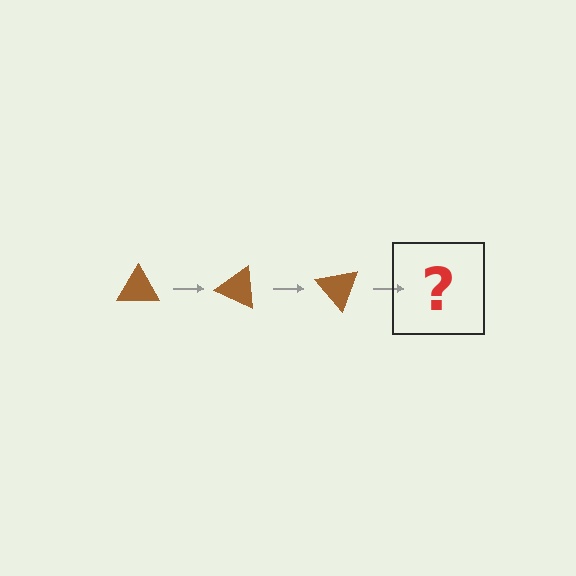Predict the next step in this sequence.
The next step is a brown triangle rotated 75 degrees.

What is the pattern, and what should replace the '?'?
The pattern is that the triangle rotates 25 degrees each step. The '?' should be a brown triangle rotated 75 degrees.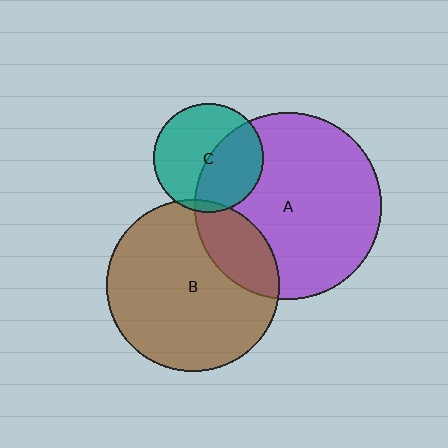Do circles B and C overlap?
Yes.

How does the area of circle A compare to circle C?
Approximately 2.9 times.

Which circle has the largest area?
Circle A (purple).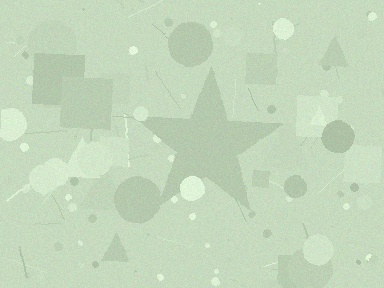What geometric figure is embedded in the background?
A star is embedded in the background.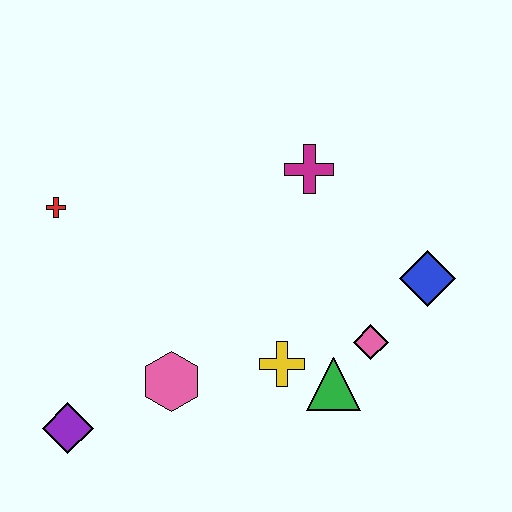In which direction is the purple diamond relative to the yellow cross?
The purple diamond is to the left of the yellow cross.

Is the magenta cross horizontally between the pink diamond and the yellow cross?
Yes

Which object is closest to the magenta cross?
The blue diamond is closest to the magenta cross.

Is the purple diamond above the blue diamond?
No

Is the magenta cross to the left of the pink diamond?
Yes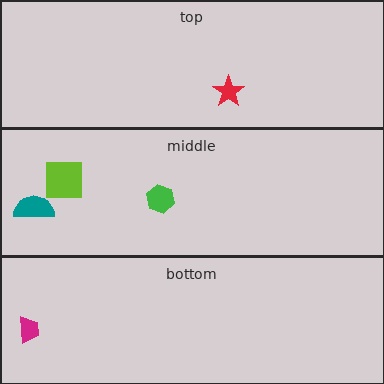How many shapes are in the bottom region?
1.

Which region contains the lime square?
The middle region.